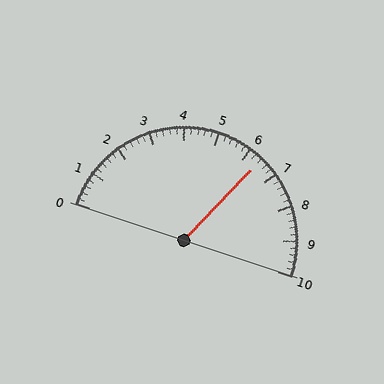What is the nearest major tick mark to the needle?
The nearest major tick mark is 6.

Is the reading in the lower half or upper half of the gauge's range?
The reading is in the upper half of the range (0 to 10).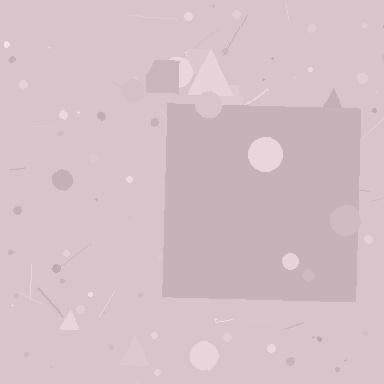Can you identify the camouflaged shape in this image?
The camouflaged shape is a square.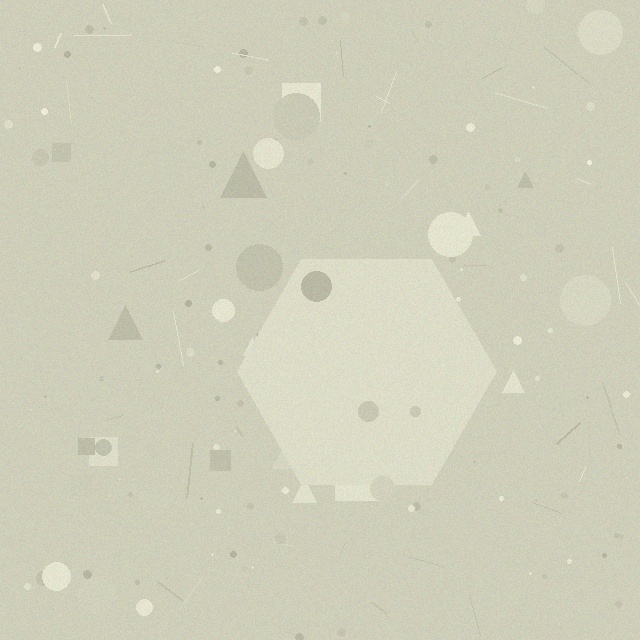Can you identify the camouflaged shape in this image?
The camouflaged shape is a hexagon.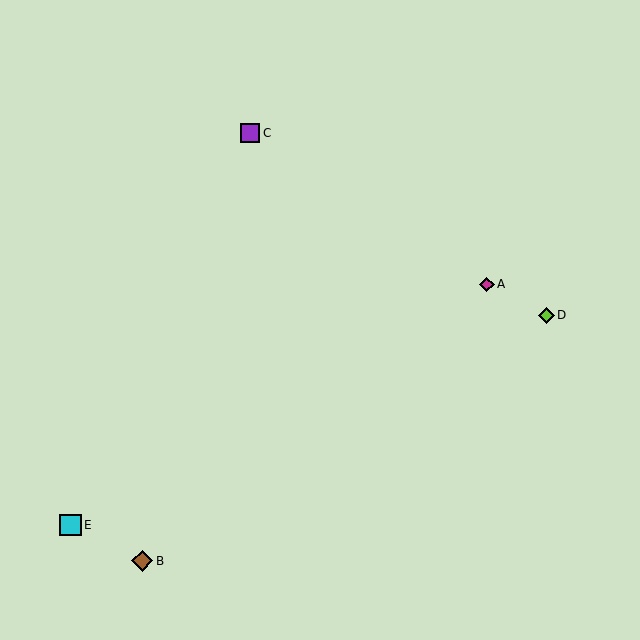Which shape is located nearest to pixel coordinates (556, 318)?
The lime diamond (labeled D) at (546, 315) is nearest to that location.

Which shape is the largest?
The cyan square (labeled E) is the largest.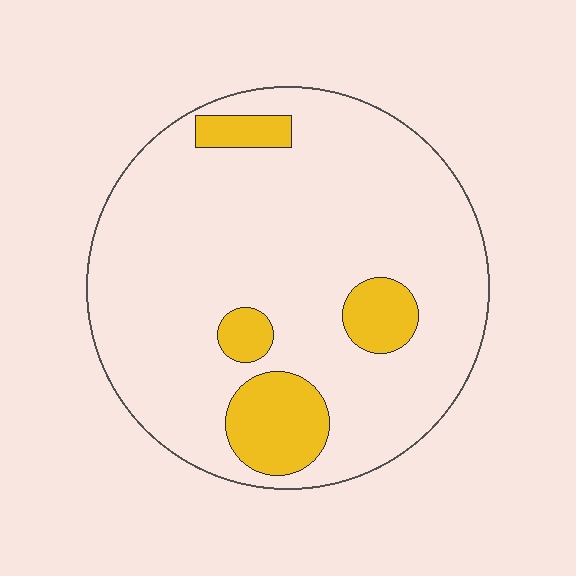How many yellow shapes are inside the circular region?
4.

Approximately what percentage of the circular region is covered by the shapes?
Approximately 15%.